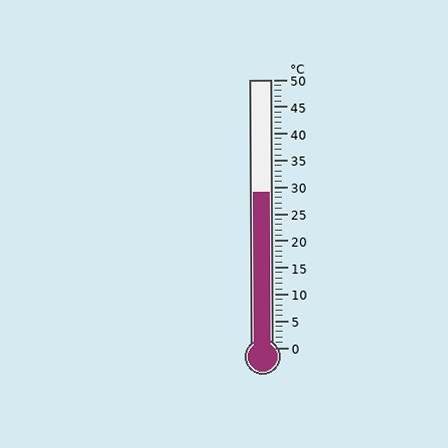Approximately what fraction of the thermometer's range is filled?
The thermometer is filled to approximately 60% of its range.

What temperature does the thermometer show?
The thermometer shows approximately 29°C.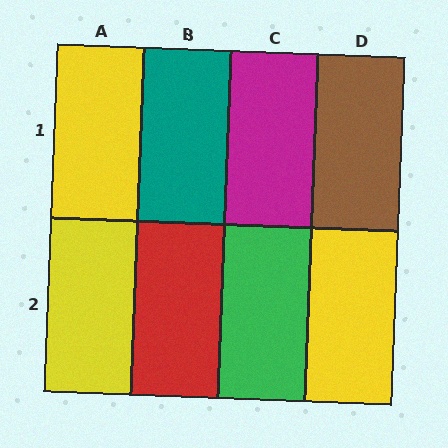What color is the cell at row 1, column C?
Magenta.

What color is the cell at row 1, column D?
Brown.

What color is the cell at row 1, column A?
Yellow.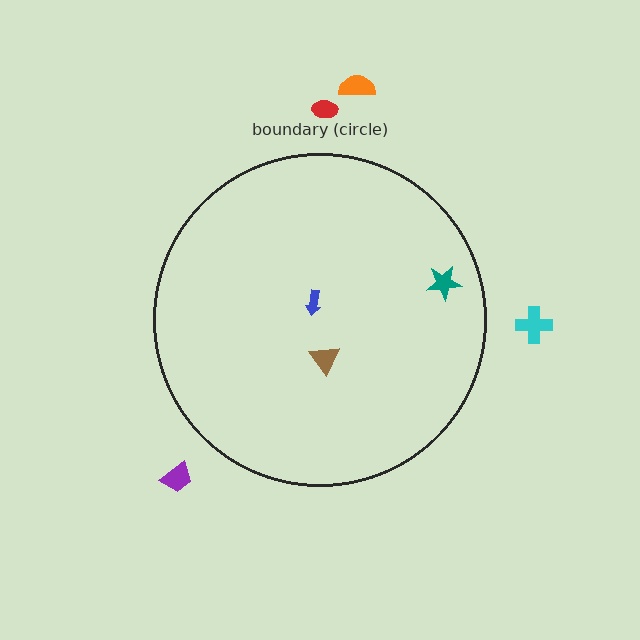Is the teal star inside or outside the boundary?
Inside.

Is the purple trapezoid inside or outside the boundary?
Outside.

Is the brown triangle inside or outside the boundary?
Inside.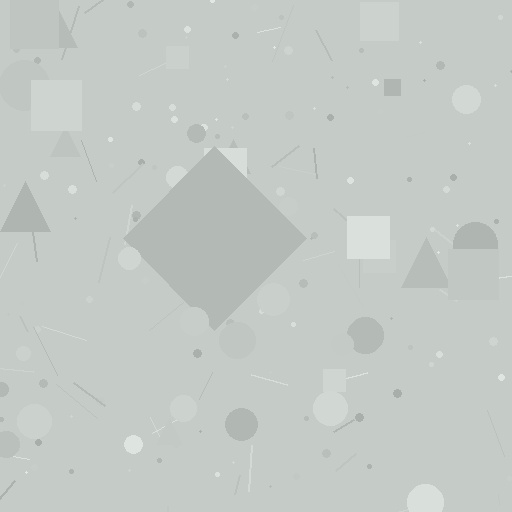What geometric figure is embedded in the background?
A diamond is embedded in the background.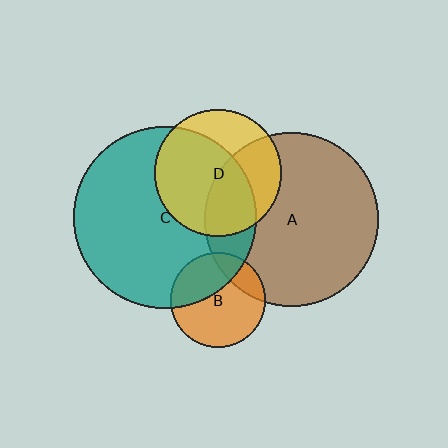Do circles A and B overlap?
Yes.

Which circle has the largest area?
Circle C (teal).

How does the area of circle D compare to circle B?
Approximately 1.8 times.